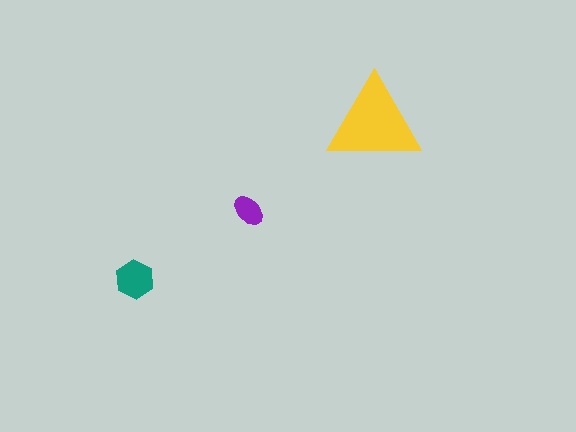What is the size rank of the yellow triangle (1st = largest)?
1st.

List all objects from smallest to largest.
The purple ellipse, the teal hexagon, the yellow triangle.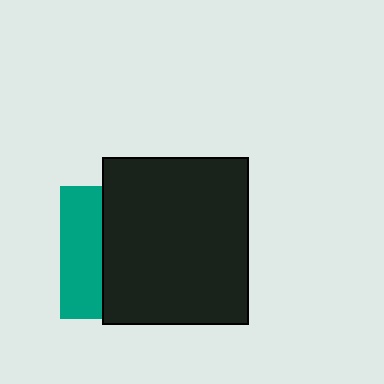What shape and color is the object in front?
The object in front is a black rectangle.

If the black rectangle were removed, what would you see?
You would see the complete teal square.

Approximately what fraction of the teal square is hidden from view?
Roughly 69% of the teal square is hidden behind the black rectangle.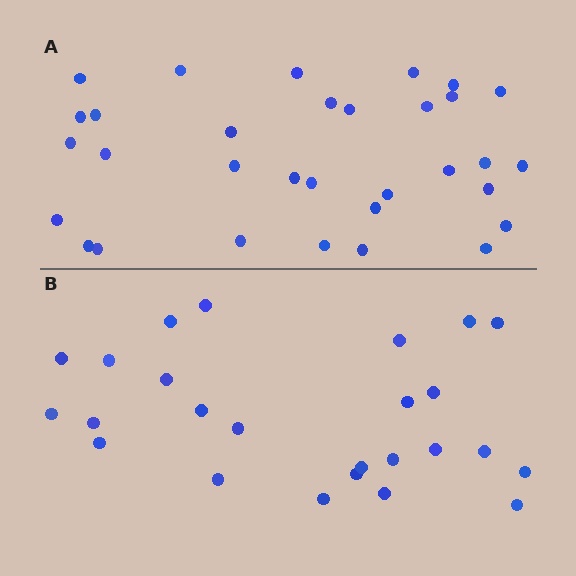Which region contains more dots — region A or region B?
Region A (the top region) has more dots.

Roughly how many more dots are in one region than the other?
Region A has roughly 8 or so more dots than region B.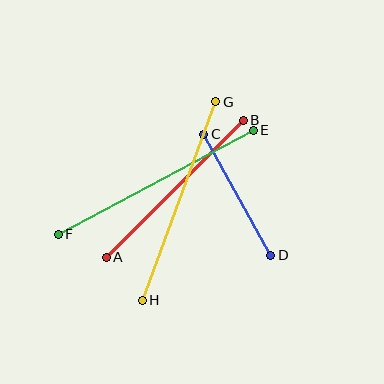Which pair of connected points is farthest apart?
Points E and F are farthest apart.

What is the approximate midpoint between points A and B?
The midpoint is at approximately (175, 189) pixels.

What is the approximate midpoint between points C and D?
The midpoint is at approximately (237, 195) pixels.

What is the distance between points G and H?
The distance is approximately 212 pixels.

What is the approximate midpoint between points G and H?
The midpoint is at approximately (179, 201) pixels.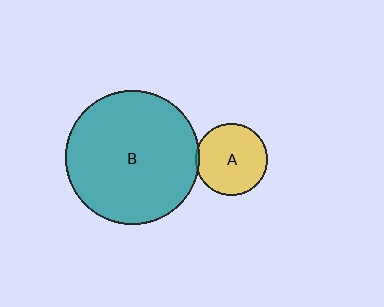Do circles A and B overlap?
Yes.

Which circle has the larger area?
Circle B (teal).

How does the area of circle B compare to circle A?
Approximately 3.5 times.